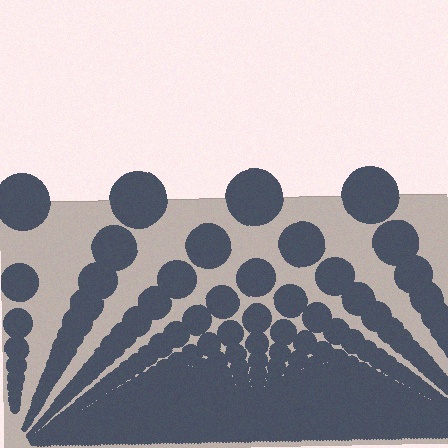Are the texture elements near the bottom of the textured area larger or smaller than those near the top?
Smaller. The gradient is inverted — elements near the bottom are smaller and denser.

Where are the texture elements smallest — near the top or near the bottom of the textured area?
Near the bottom.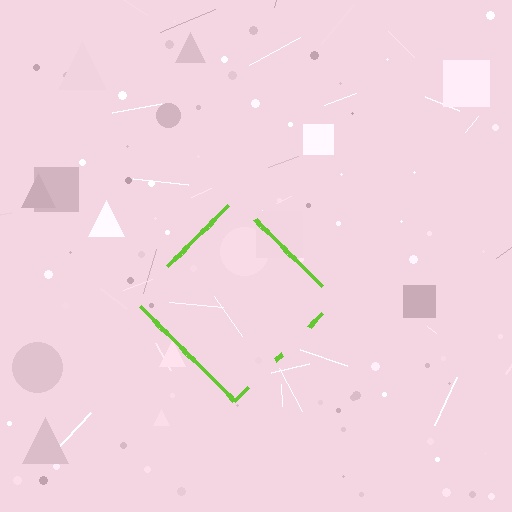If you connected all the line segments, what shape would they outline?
They would outline a diamond.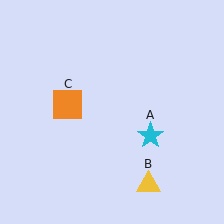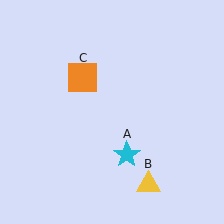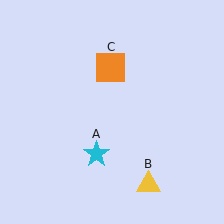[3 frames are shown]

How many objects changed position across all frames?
2 objects changed position: cyan star (object A), orange square (object C).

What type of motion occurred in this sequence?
The cyan star (object A), orange square (object C) rotated clockwise around the center of the scene.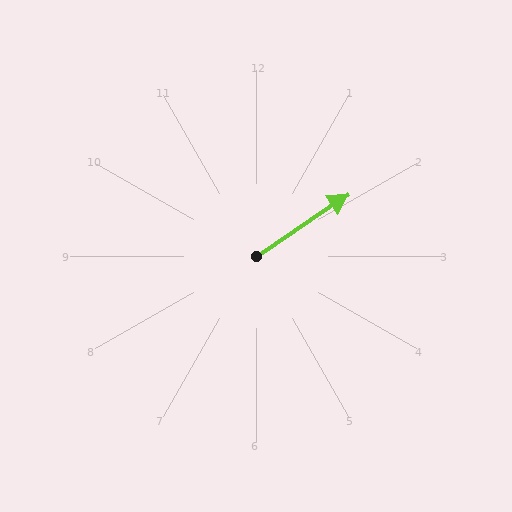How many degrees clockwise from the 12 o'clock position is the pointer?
Approximately 56 degrees.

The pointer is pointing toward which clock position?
Roughly 2 o'clock.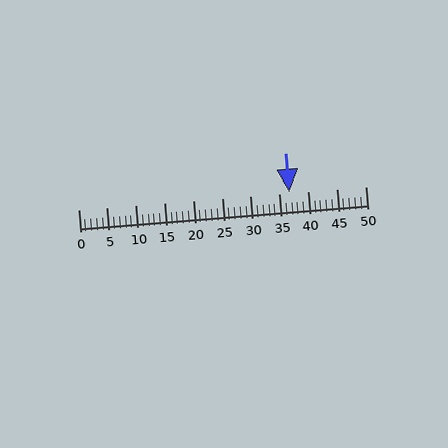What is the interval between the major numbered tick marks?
The major tick marks are spaced 5 units apart.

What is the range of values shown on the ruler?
The ruler shows values from 0 to 50.